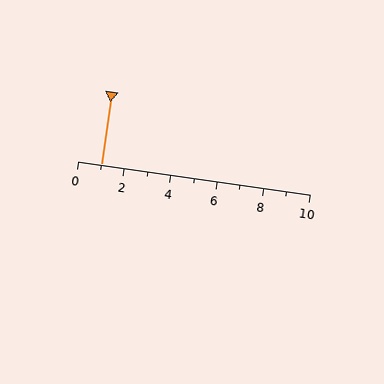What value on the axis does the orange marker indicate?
The marker indicates approximately 1.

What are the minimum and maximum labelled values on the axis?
The axis runs from 0 to 10.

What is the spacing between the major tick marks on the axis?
The major ticks are spaced 2 apart.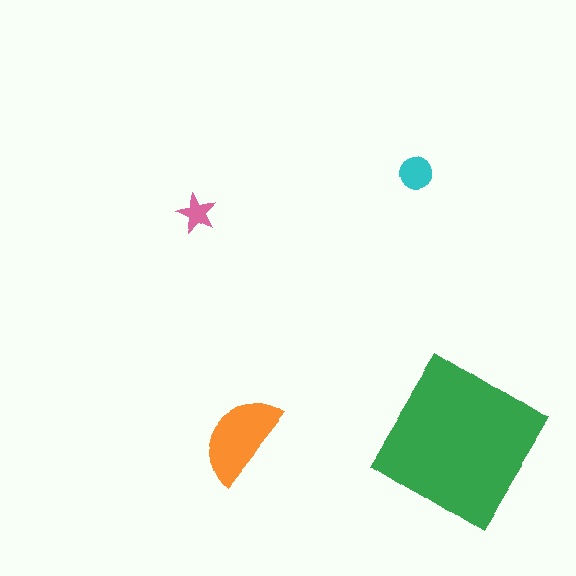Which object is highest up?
The cyan circle is topmost.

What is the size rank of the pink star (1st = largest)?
4th.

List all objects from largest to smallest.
The green diamond, the orange semicircle, the cyan circle, the pink star.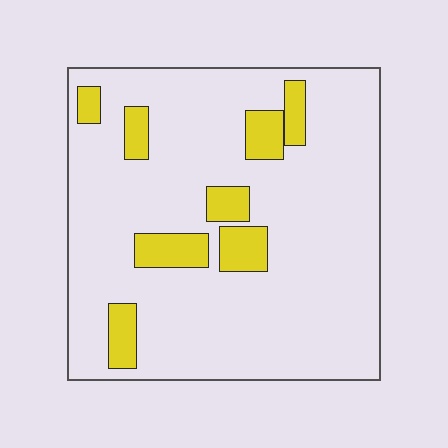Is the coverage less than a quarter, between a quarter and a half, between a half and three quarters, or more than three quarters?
Less than a quarter.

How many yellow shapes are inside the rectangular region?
8.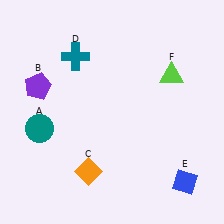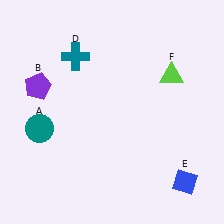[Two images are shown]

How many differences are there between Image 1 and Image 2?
There is 1 difference between the two images.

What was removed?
The orange diamond (C) was removed in Image 2.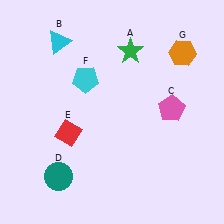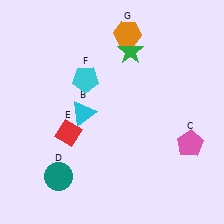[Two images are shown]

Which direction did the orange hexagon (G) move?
The orange hexagon (G) moved left.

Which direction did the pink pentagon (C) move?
The pink pentagon (C) moved down.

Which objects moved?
The objects that moved are: the cyan triangle (B), the pink pentagon (C), the orange hexagon (G).